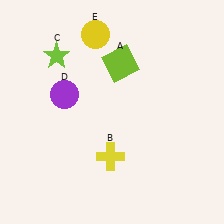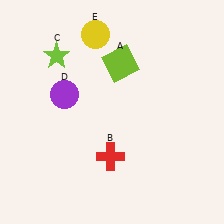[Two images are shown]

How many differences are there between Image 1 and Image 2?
There is 1 difference between the two images.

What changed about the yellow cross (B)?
In Image 1, B is yellow. In Image 2, it changed to red.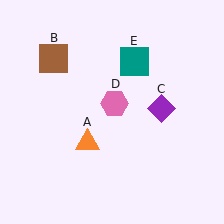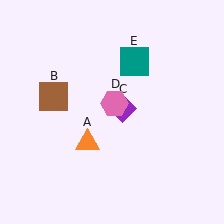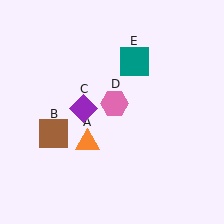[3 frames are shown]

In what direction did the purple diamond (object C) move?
The purple diamond (object C) moved left.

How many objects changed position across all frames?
2 objects changed position: brown square (object B), purple diamond (object C).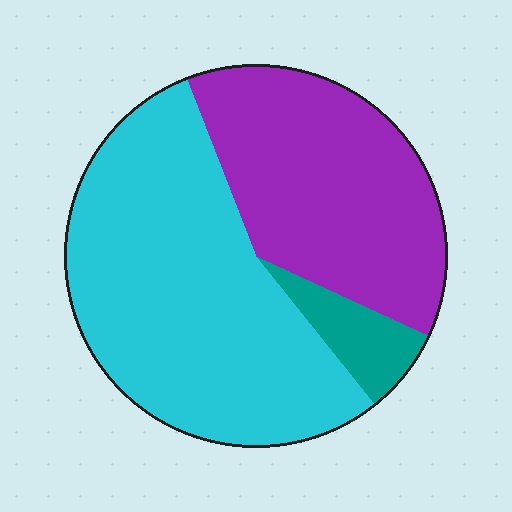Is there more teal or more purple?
Purple.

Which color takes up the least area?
Teal, at roughly 5%.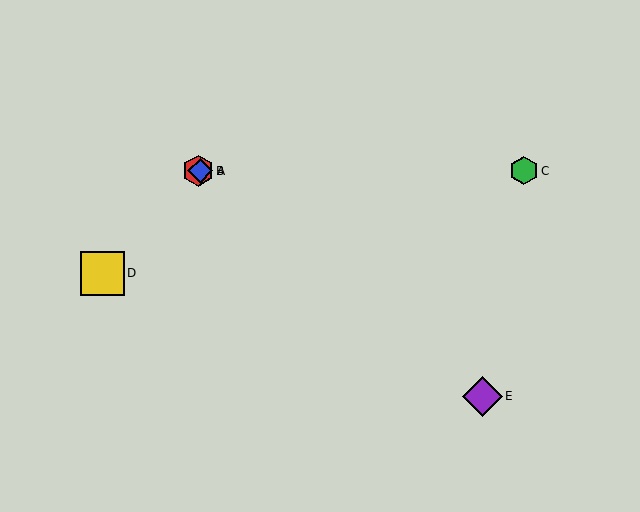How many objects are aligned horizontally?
3 objects (A, B, C) are aligned horizontally.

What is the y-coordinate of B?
Object B is at y≈171.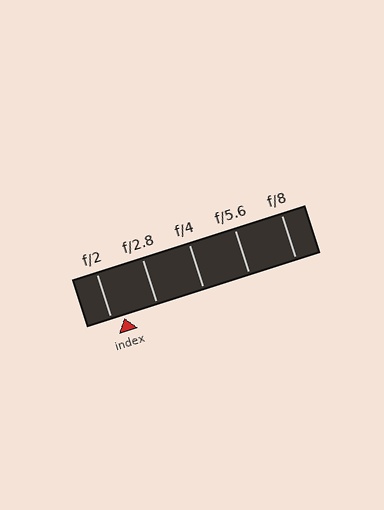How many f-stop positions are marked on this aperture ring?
There are 5 f-stop positions marked.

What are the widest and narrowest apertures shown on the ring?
The widest aperture shown is f/2 and the narrowest is f/8.